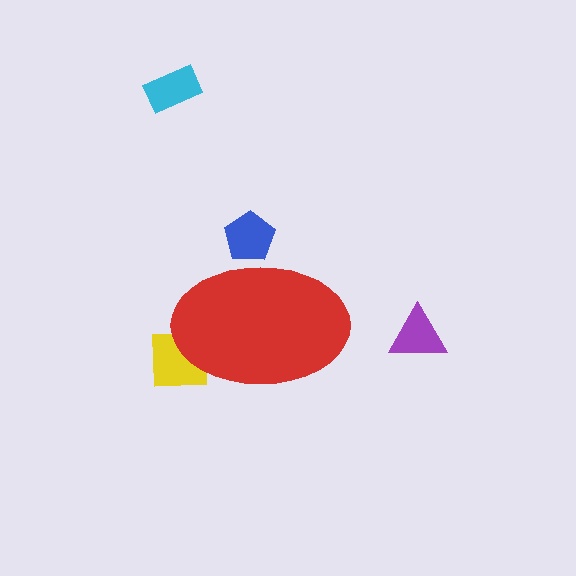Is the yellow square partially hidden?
Yes, the yellow square is partially hidden behind the red ellipse.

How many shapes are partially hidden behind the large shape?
2 shapes are partially hidden.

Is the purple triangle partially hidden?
No, the purple triangle is fully visible.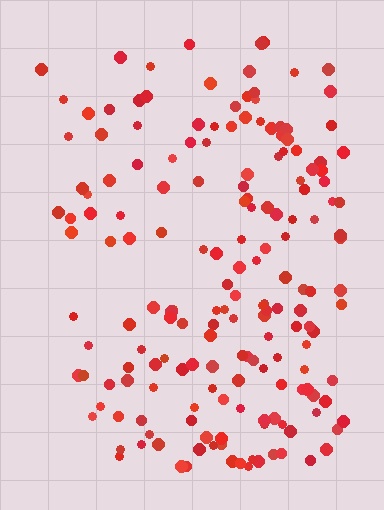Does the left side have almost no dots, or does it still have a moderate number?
Still a moderate number, just noticeably fewer than the right.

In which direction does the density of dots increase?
From left to right, with the right side densest.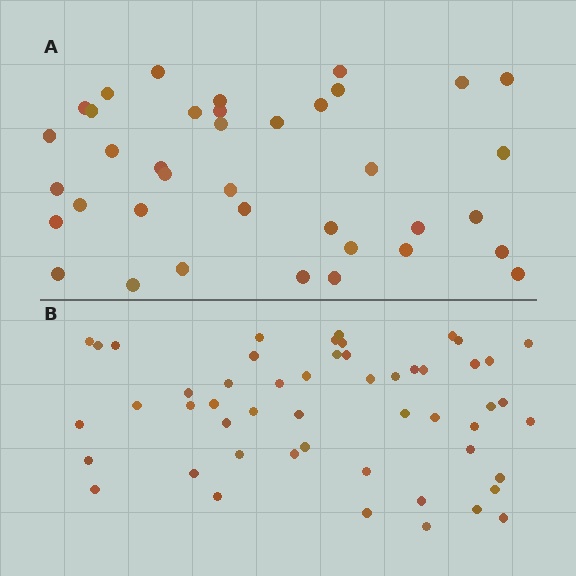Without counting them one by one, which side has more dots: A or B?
Region B (the bottom region) has more dots.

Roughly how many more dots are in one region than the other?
Region B has approximately 15 more dots than region A.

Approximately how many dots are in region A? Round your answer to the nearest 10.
About 40 dots. (The exact count is 38, which rounds to 40.)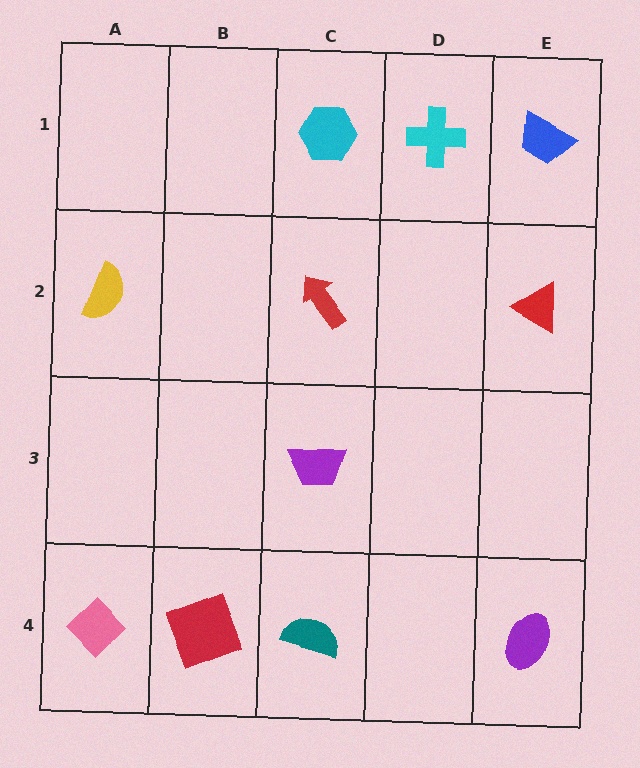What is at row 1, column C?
A cyan hexagon.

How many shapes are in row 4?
4 shapes.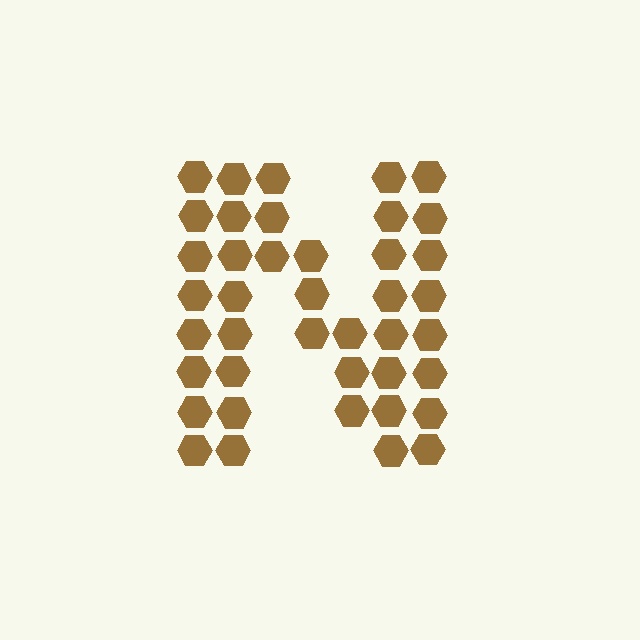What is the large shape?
The large shape is the letter N.